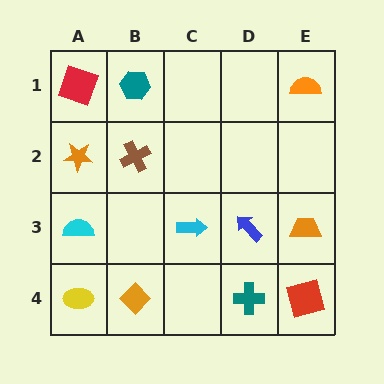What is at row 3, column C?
A cyan arrow.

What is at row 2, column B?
A brown cross.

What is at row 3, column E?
An orange trapezoid.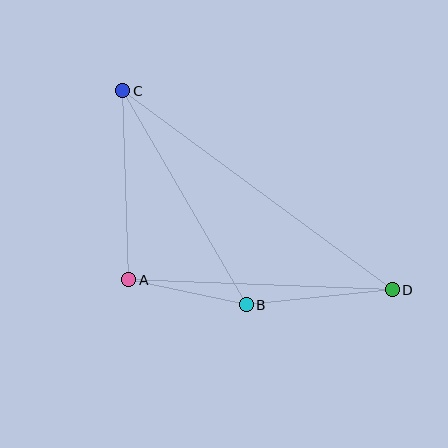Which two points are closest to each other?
Points A and B are closest to each other.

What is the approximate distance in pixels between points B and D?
The distance between B and D is approximately 147 pixels.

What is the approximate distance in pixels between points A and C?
The distance between A and C is approximately 189 pixels.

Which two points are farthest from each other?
Points C and D are farthest from each other.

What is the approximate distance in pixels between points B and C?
The distance between B and C is approximately 247 pixels.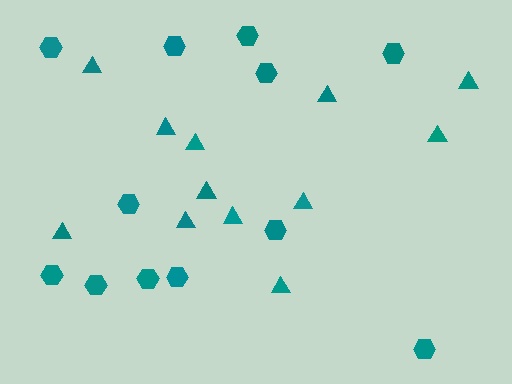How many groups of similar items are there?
There are 2 groups: one group of hexagons (12) and one group of triangles (12).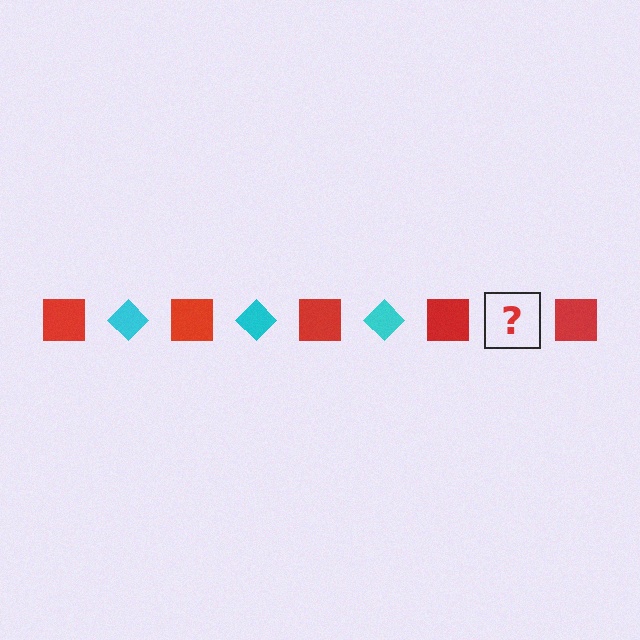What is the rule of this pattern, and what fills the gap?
The rule is that the pattern alternates between red square and cyan diamond. The gap should be filled with a cyan diamond.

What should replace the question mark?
The question mark should be replaced with a cyan diamond.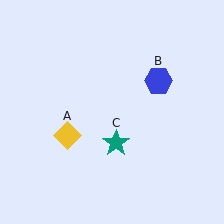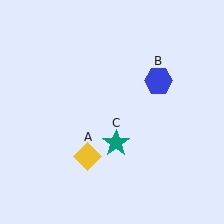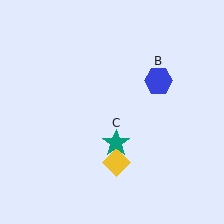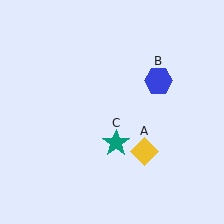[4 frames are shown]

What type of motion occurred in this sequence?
The yellow diamond (object A) rotated counterclockwise around the center of the scene.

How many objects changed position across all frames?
1 object changed position: yellow diamond (object A).